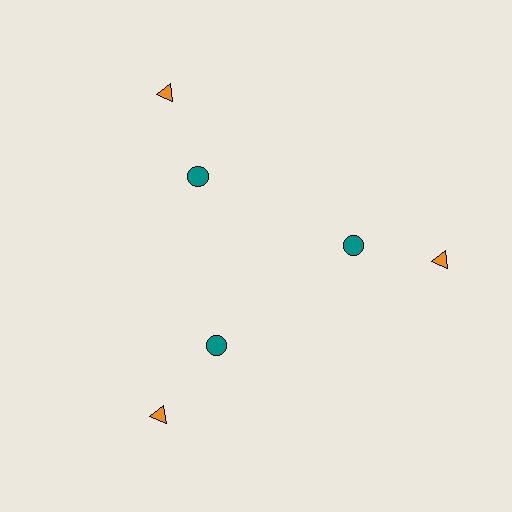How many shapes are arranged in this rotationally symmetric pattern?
There are 6 shapes, arranged in 3 groups of 2.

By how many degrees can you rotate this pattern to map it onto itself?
The pattern maps onto itself every 120 degrees of rotation.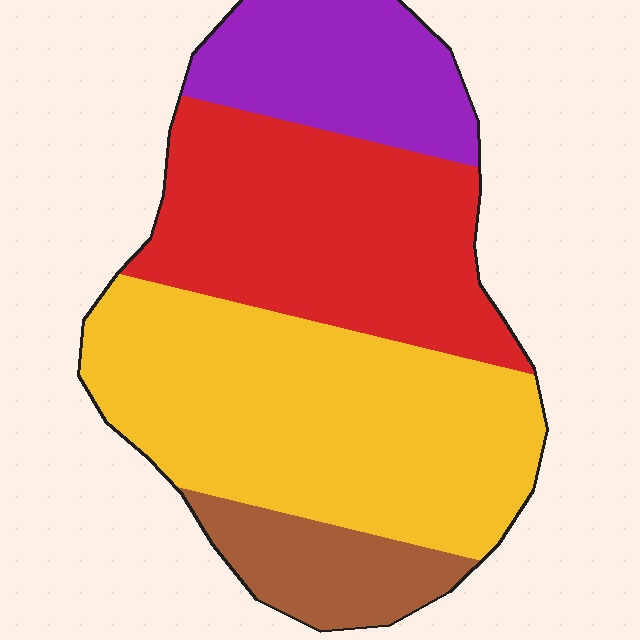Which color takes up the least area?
Brown, at roughly 10%.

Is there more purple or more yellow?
Yellow.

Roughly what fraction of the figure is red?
Red takes up about one third (1/3) of the figure.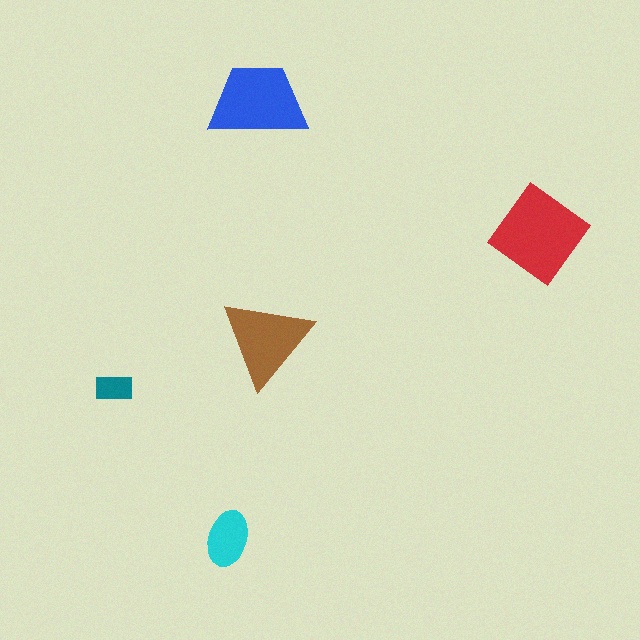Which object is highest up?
The blue trapezoid is topmost.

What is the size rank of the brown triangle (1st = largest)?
3rd.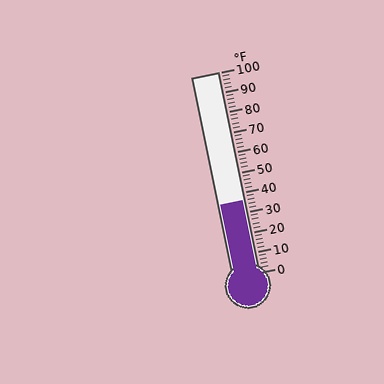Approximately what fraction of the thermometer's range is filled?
The thermometer is filled to approximately 35% of its range.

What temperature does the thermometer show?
The thermometer shows approximately 36°F.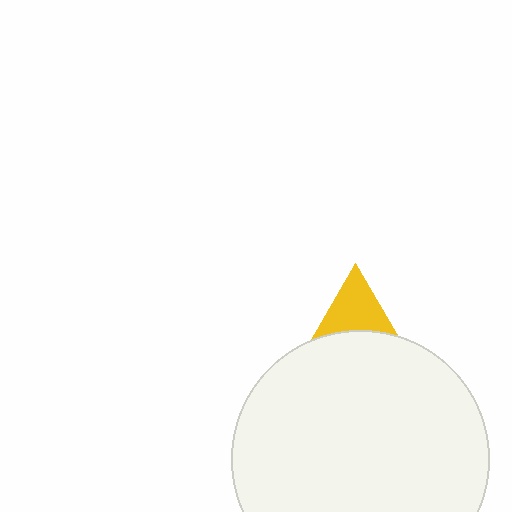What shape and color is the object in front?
The object in front is a white circle.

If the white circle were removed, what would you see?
You would see the complete yellow triangle.